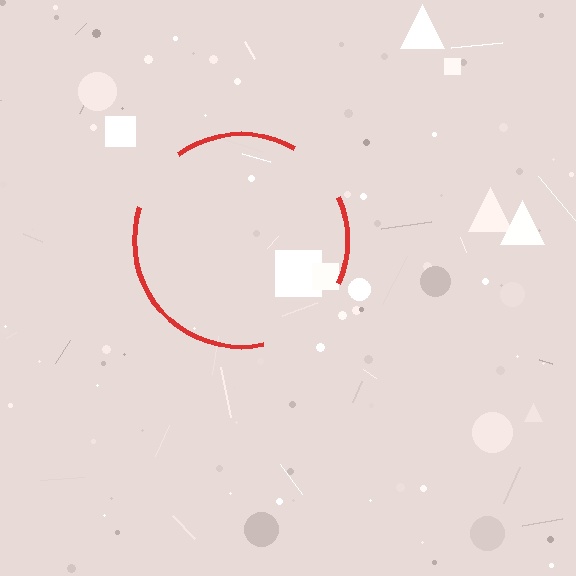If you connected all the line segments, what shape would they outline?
They would outline a circle.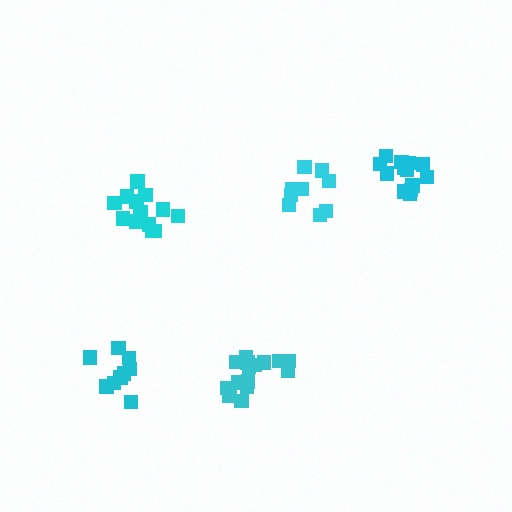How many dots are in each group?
Group 1: 13 dots, Group 2: 9 dots, Group 3: 13 dots, Group 4: 15 dots, Group 5: 9 dots (59 total).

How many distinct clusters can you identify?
There are 5 distinct clusters.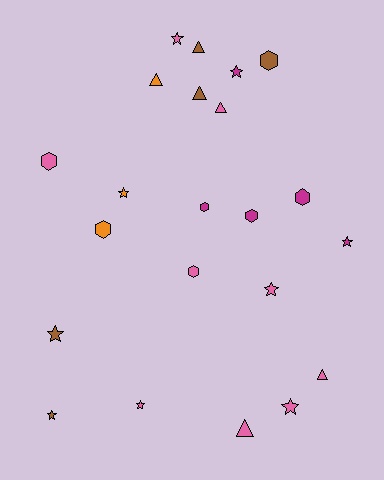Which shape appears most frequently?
Star, with 9 objects.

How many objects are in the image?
There are 22 objects.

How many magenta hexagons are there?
There are 3 magenta hexagons.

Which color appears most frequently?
Pink, with 9 objects.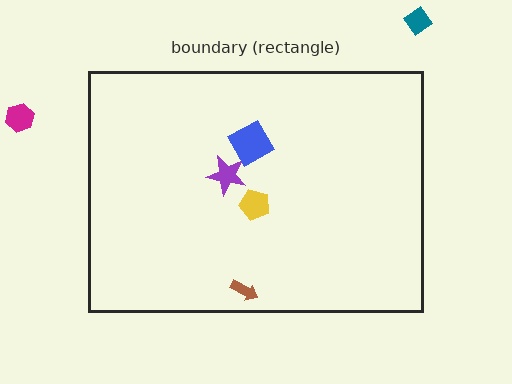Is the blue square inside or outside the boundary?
Inside.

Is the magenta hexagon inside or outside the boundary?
Outside.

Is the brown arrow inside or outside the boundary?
Inside.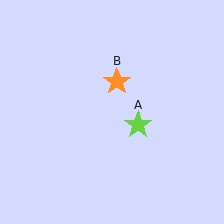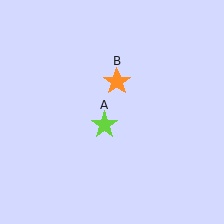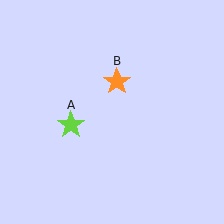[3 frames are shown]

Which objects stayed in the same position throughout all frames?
Orange star (object B) remained stationary.